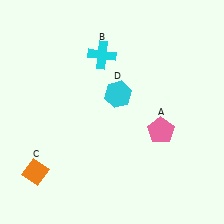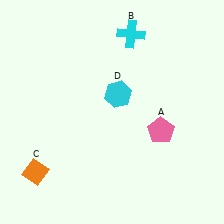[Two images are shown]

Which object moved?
The cyan cross (B) moved right.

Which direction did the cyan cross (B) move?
The cyan cross (B) moved right.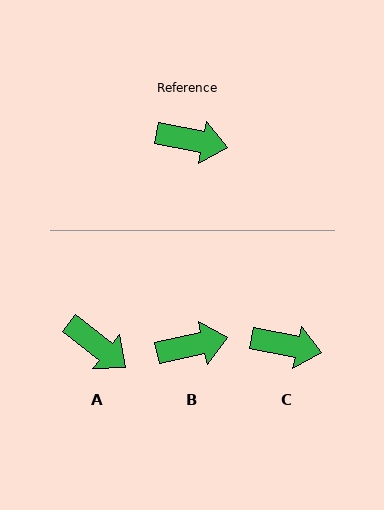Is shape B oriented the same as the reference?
No, it is off by about 24 degrees.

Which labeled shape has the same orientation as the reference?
C.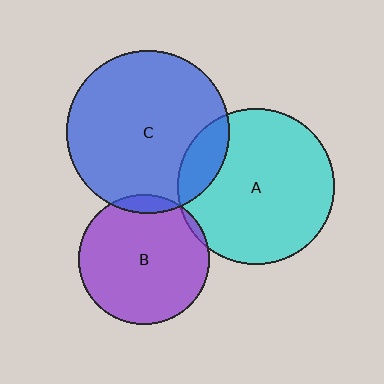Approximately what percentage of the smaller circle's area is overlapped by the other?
Approximately 15%.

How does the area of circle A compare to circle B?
Approximately 1.4 times.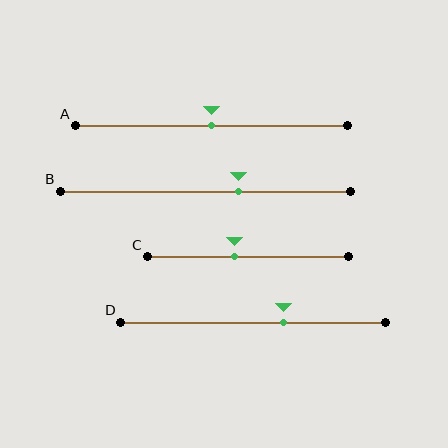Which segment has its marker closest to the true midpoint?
Segment A has its marker closest to the true midpoint.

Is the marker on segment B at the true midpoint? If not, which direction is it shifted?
No, the marker on segment B is shifted to the right by about 11% of the segment length.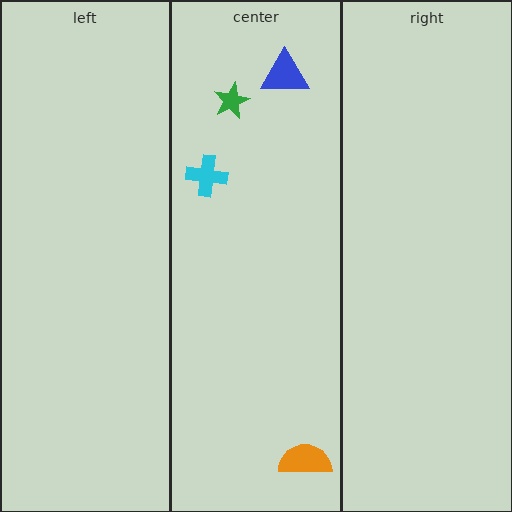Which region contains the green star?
The center region.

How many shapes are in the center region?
4.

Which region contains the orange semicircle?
The center region.